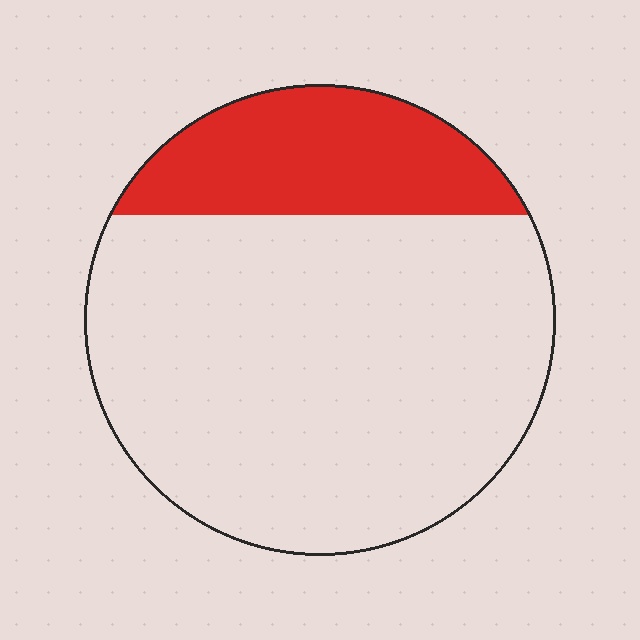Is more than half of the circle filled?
No.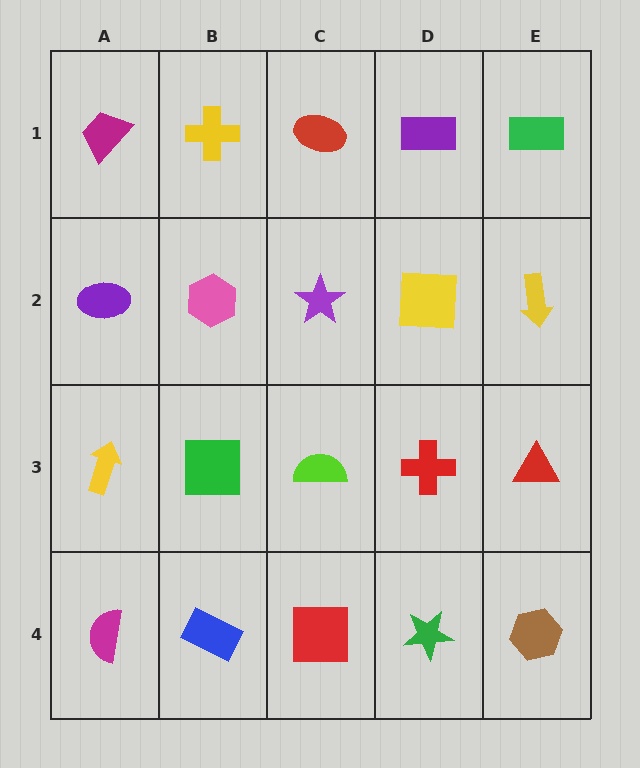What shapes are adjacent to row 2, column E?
A green rectangle (row 1, column E), a red triangle (row 3, column E), a yellow square (row 2, column D).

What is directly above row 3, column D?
A yellow square.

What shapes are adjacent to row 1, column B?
A pink hexagon (row 2, column B), a magenta trapezoid (row 1, column A), a red ellipse (row 1, column C).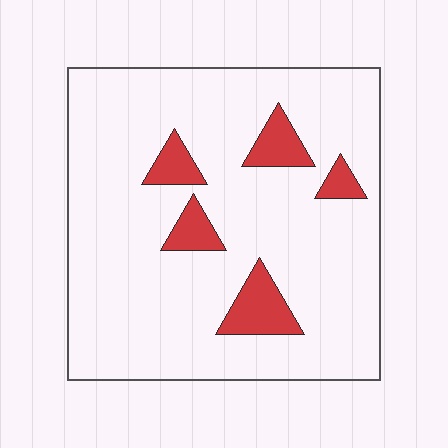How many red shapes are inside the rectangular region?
5.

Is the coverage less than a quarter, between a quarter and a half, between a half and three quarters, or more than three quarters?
Less than a quarter.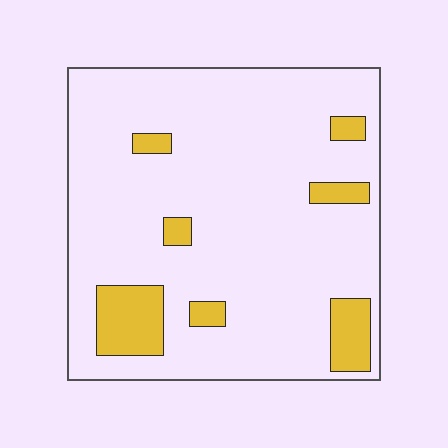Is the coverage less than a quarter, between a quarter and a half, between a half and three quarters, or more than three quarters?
Less than a quarter.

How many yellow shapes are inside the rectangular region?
7.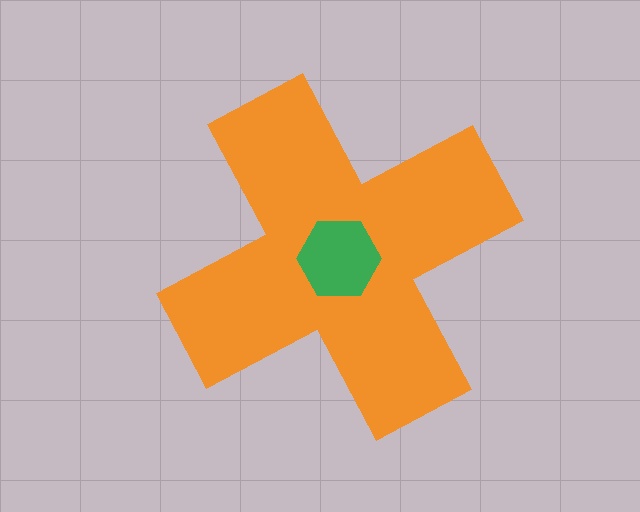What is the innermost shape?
The green hexagon.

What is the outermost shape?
The orange cross.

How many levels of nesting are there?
2.